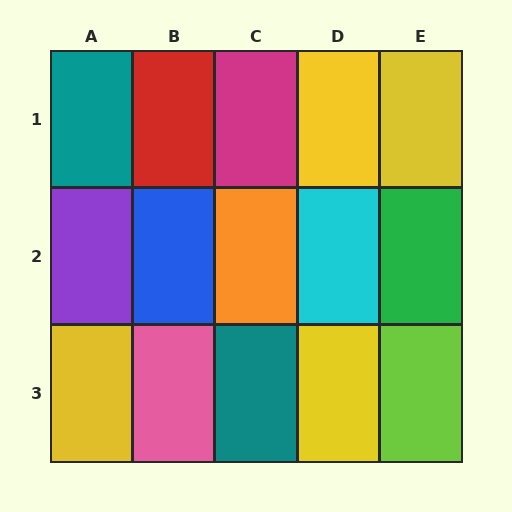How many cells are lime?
1 cell is lime.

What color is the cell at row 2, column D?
Cyan.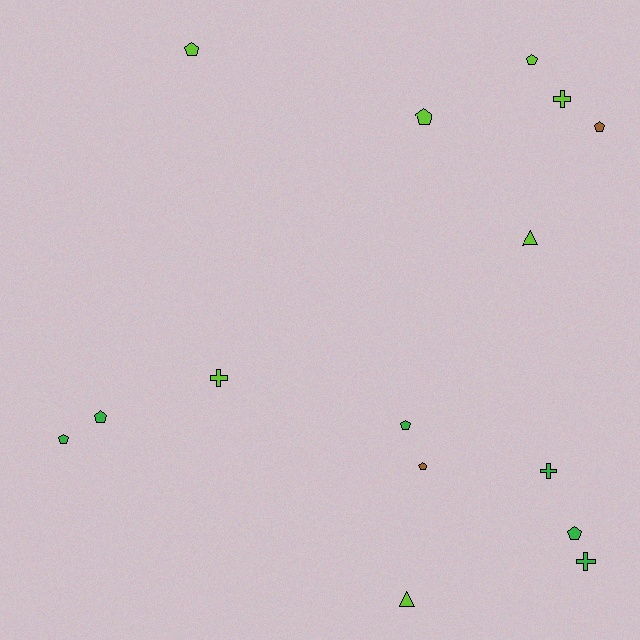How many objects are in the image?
There are 15 objects.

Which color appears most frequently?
Lime, with 7 objects.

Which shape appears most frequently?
Pentagon, with 9 objects.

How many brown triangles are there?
There are no brown triangles.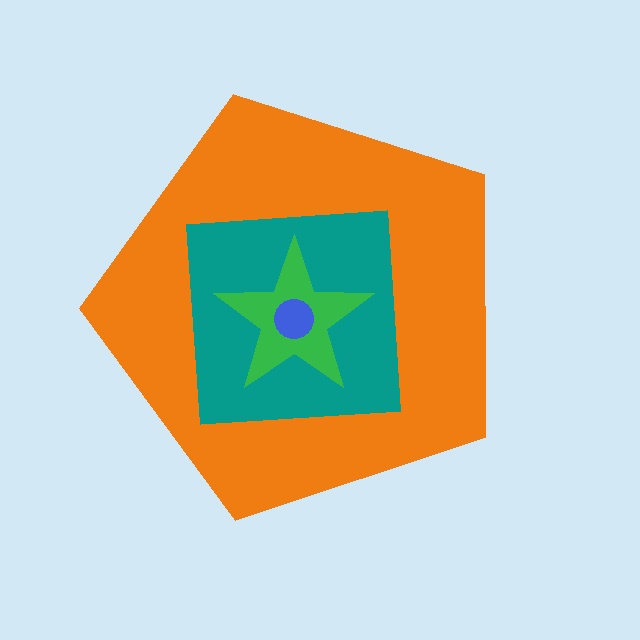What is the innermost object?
The blue circle.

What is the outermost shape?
The orange pentagon.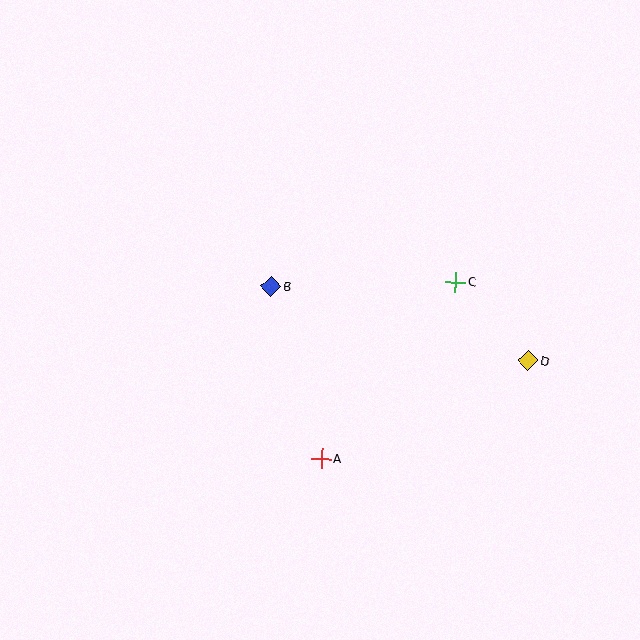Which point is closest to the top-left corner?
Point B is closest to the top-left corner.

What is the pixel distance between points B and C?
The distance between B and C is 184 pixels.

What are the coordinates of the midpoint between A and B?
The midpoint between A and B is at (296, 372).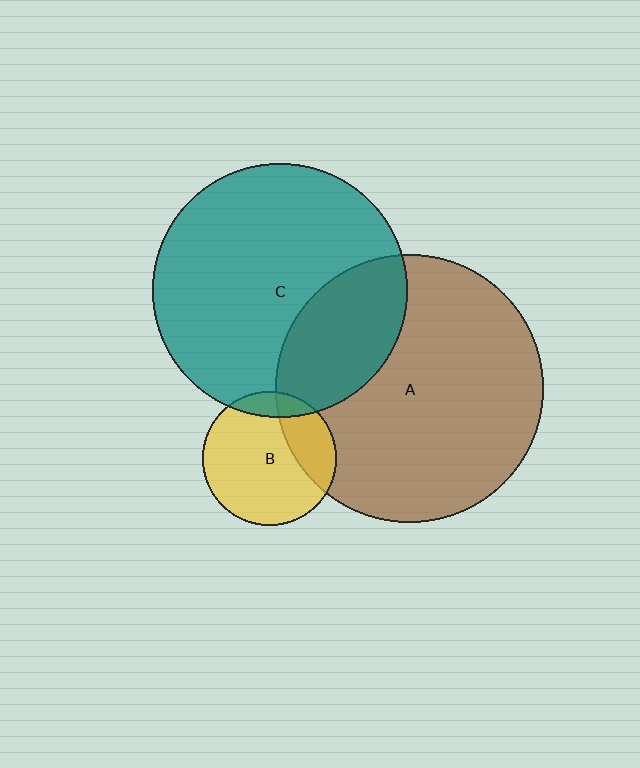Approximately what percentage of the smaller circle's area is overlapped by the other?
Approximately 10%.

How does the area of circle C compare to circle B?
Approximately 3.6 times.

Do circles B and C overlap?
Yes.